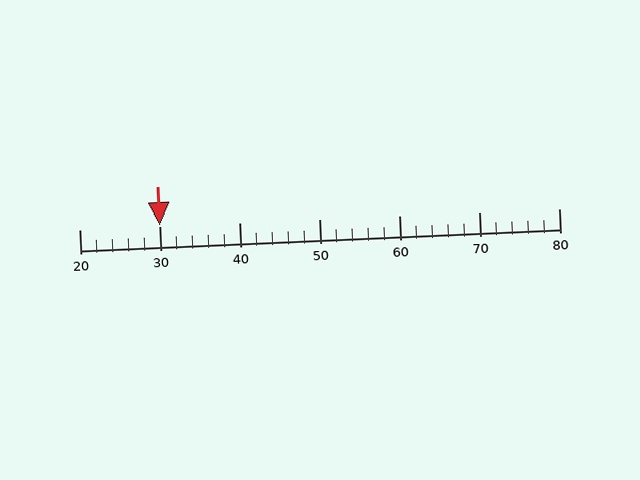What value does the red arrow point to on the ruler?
The red arrow points to approximately 30.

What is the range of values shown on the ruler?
The ruler shows values from 20 to 80.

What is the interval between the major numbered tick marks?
The major tick marks are spaced 10 units apart.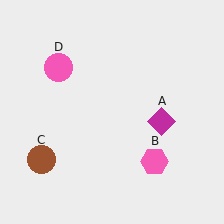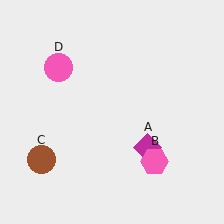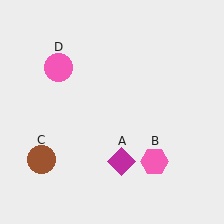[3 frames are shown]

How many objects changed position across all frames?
1 object changed position: magenta diamond (object A).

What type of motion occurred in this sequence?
The magenta diamond (object A) rotated clockwise around the center of the scene.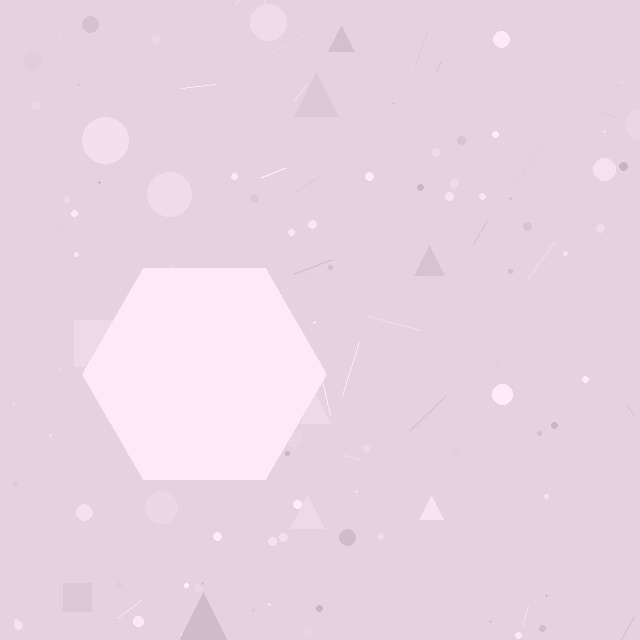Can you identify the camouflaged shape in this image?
The camouflaged shape is a hexagon.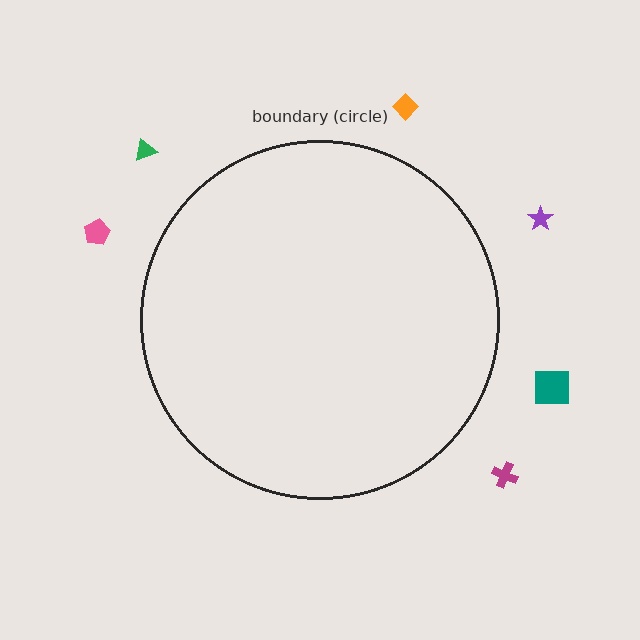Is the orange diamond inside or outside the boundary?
Outside.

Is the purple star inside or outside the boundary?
Outside.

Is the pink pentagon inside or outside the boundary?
Outside.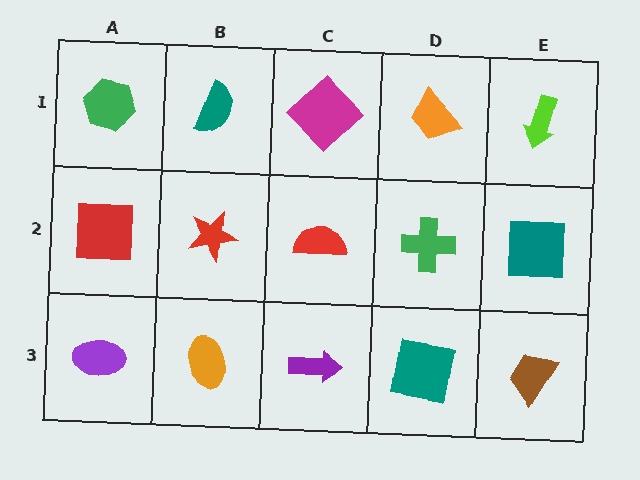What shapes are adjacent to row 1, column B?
A red star (row 2, column B), a green hexagon (row 1, column A), a magenta diamond (row 1, column C).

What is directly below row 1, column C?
A red semicircle.